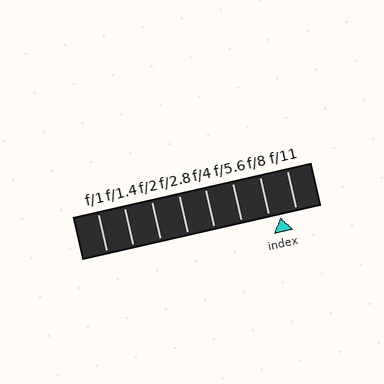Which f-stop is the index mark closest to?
The index mark is closest to f/8.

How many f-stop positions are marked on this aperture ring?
There are 8 f-stop positions marked.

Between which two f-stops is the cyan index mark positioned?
The index mark is between f/8 and f/11.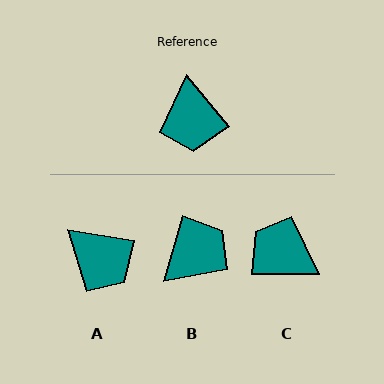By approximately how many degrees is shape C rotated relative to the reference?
Approximately 129 degrees clockwise.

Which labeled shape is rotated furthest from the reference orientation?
C, about 129 degrees away.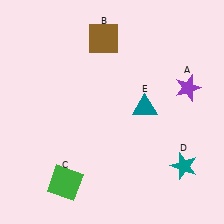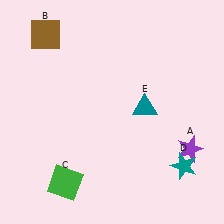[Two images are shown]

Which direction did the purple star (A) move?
The purple star (A) moved down.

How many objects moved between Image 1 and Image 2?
2 objects moved between the two images.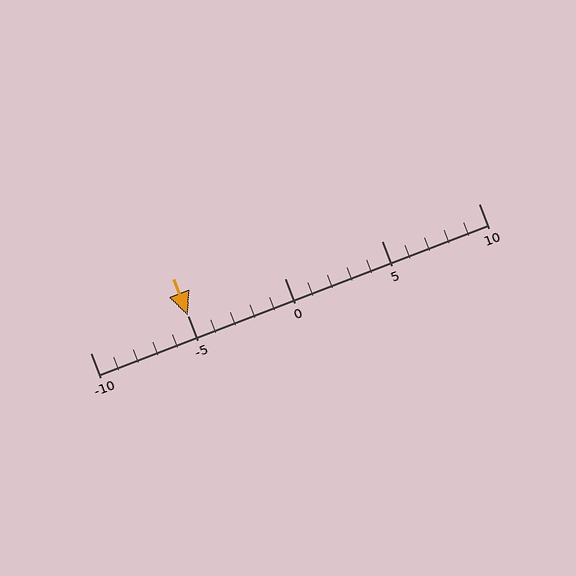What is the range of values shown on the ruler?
The ruler shows values from -10 to 10.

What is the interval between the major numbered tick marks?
The major tick marks are spaced 5 units apart.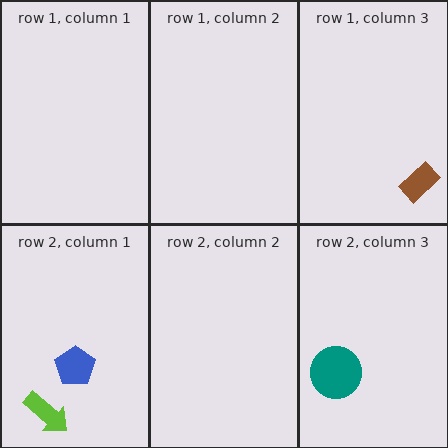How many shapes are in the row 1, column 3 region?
1.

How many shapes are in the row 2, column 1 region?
2.